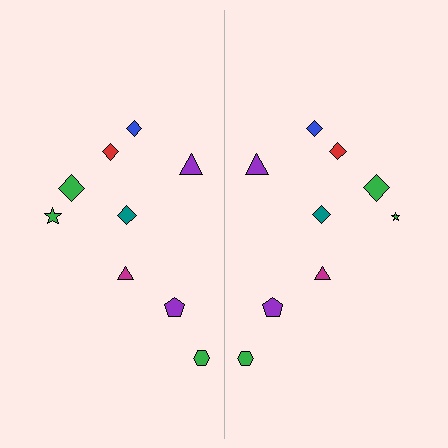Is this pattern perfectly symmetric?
No, the pattern is not perfectly symmetric. The green star on the right side has a different size than its mirror counterpart.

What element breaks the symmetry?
The green star on the right side has a different size than its mirror counterpart.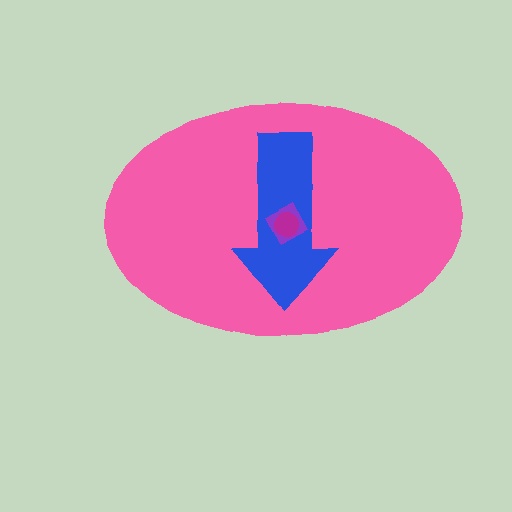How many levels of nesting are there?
4.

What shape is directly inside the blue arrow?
The purple diamond.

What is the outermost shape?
The pink ellipse.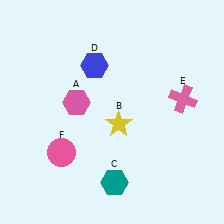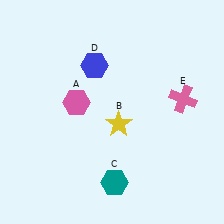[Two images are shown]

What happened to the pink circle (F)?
The pink circle (F) was removed in Image 2. It was in the bottom-left area of Image 1.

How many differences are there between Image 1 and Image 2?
There is 1 difference between the two images.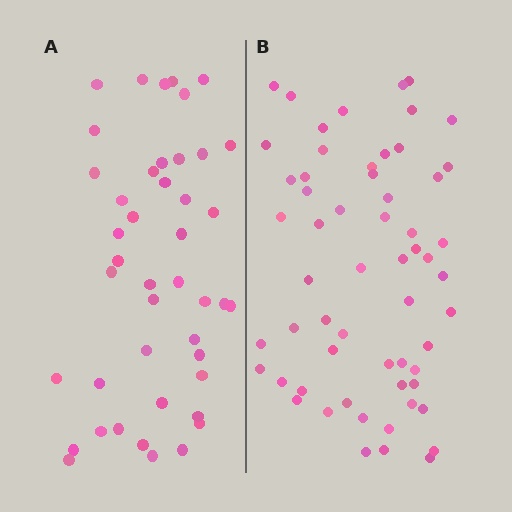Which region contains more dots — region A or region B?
Region B (the right region) has more dots.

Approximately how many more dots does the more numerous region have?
Region B has approximately 15 more dots than region A.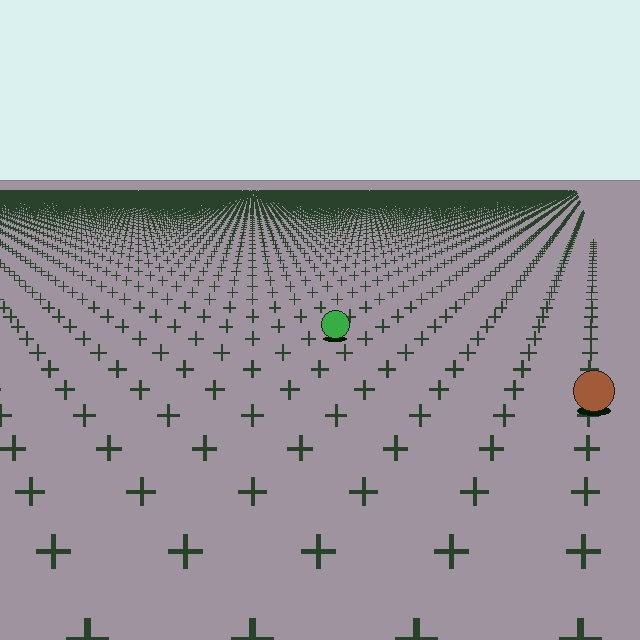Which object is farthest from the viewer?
The green circle is farthest from the viewer. It appears smaller and the ground texture around it is denser.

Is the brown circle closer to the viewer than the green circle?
Yes. The brown circle is closer — you can tell from the texture gradient: the ground texture is coarser near it.